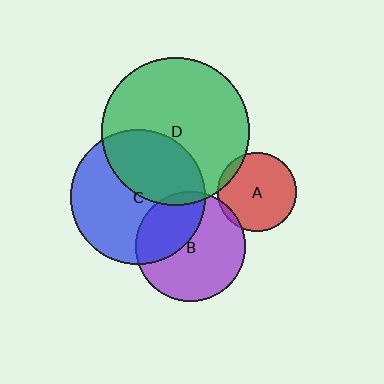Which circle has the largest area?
Circle D (green).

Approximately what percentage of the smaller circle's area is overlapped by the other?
Approximately 5%.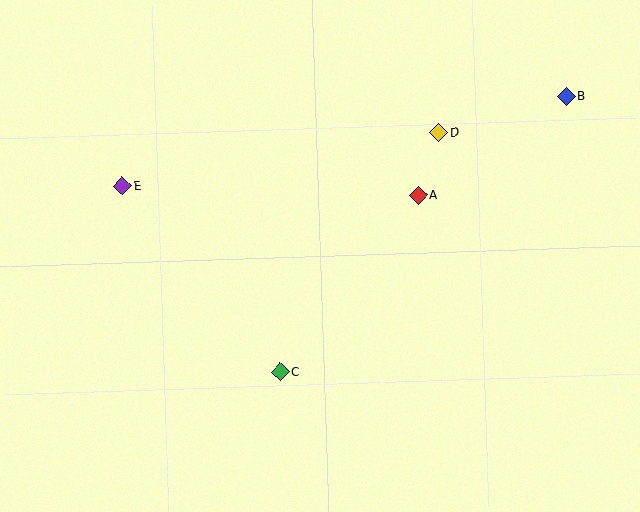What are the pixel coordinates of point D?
Point D is at (439, 133).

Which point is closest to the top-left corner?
Point E is closest to the top-left corner.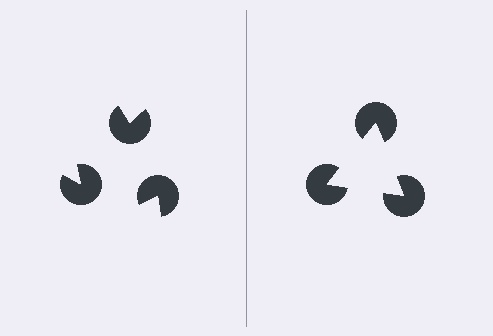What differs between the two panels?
The pac-man discs are positioned identically on both sides; only the wedge orientations differ. On the right they align to a triangle; on the left they are misaligned.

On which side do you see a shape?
An illusory triangle appears on the right side. On the left side the wedge cuts are rotated, so no coherent shape forms.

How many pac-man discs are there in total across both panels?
6 — 3 on each side.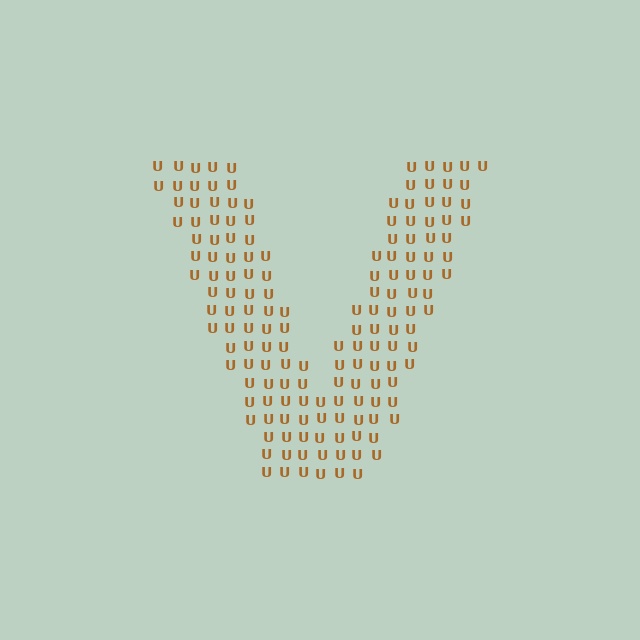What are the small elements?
The small elements are letter U's.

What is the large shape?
The large shape is the letter V.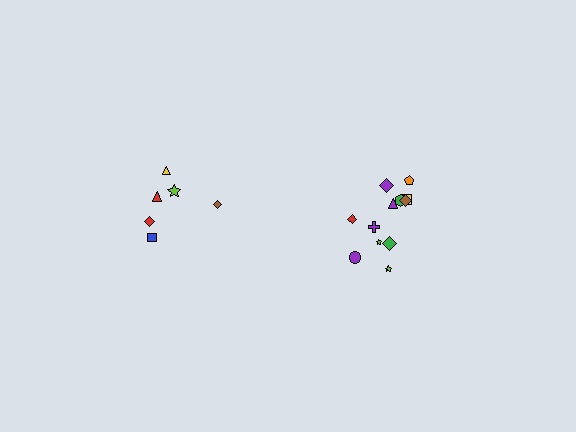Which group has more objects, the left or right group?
The right group.